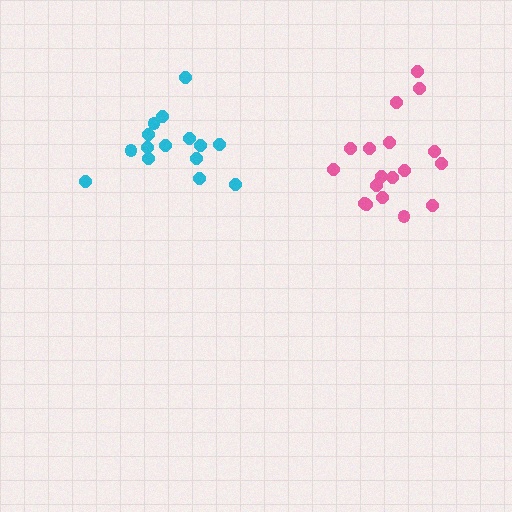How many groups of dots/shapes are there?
There are 2 groups.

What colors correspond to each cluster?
The clusters are colored: pink, cyan.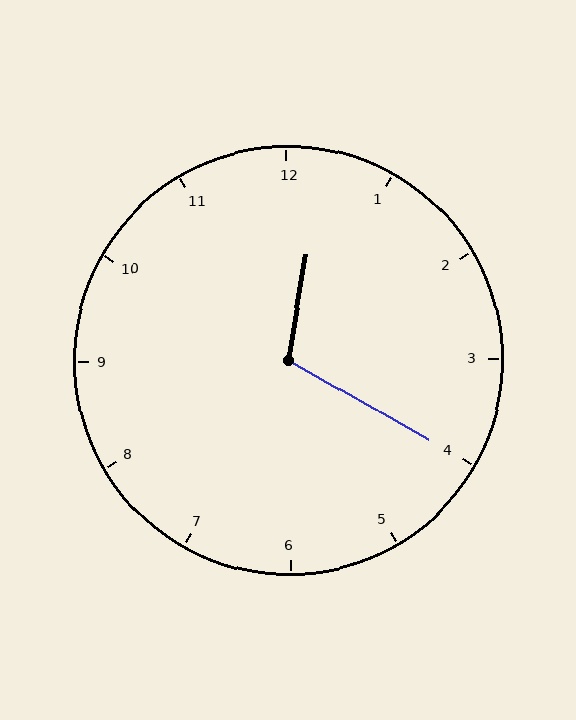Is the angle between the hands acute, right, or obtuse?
It is obtuse.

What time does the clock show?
12:20.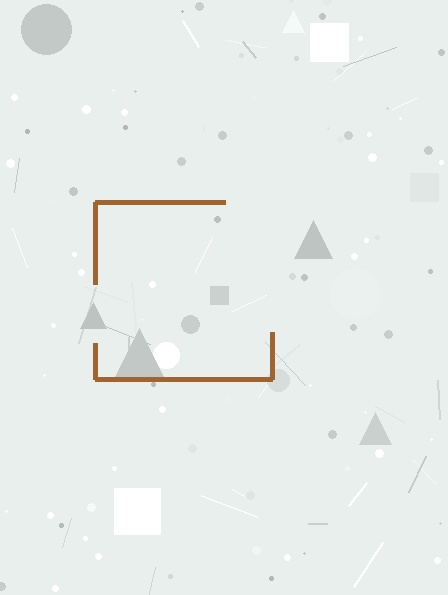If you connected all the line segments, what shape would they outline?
They would outline a square.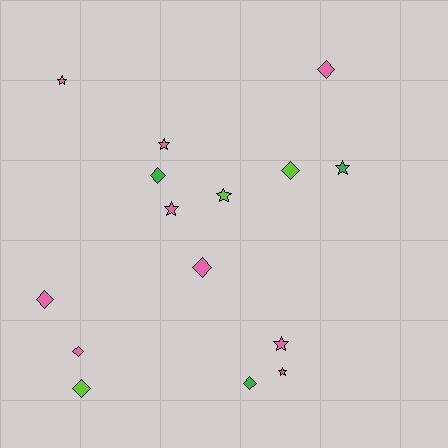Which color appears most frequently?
Pink, with 9 objects.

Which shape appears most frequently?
Diamond, with 8 objects.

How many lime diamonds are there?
There are 2 lime diamonds.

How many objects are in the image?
There are 15 objects.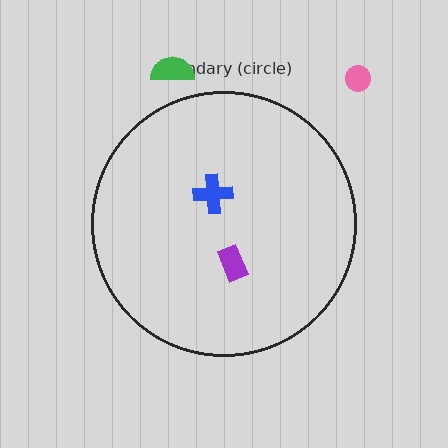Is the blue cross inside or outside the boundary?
Inside.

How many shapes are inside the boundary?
2 inside, 2 outside.